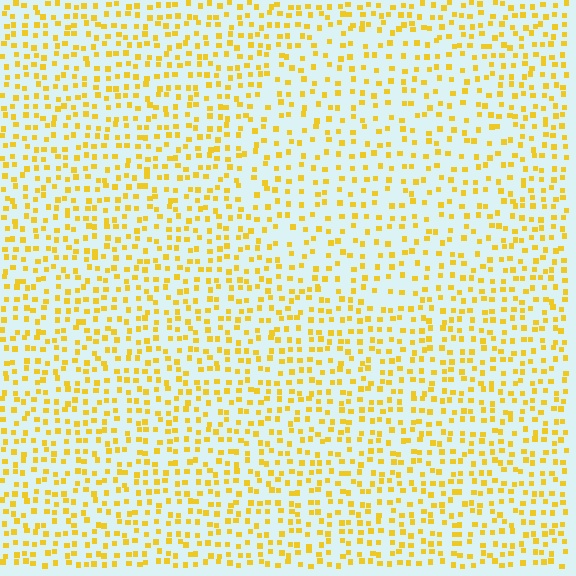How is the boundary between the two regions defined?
The boundary is defined by a change in element density (approximately 1.5x ratio). All elements are the same color, size, and shape.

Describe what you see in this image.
The image contains small yellow elements arranged at two different densities. A circle-shaped region is visible where the elements are less densely packed than the surrounding area.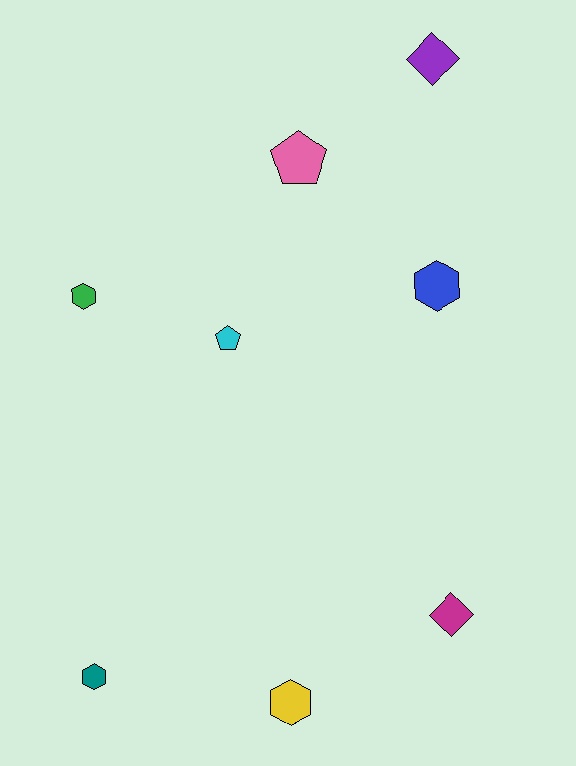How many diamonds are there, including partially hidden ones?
There are 2 diamonds.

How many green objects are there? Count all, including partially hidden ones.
There is 1 green object.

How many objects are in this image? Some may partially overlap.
There are 8 objects.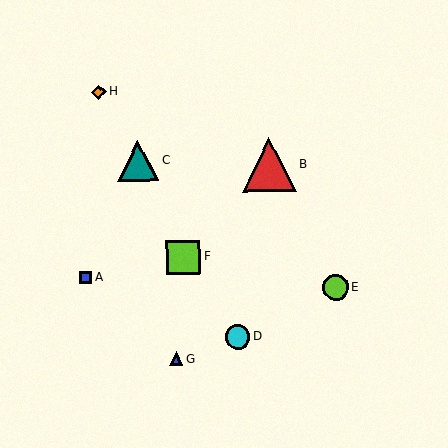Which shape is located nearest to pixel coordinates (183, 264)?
The lime square (labeled F) at (183, 257) is nearest to that location.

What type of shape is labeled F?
Shape F is a lime square.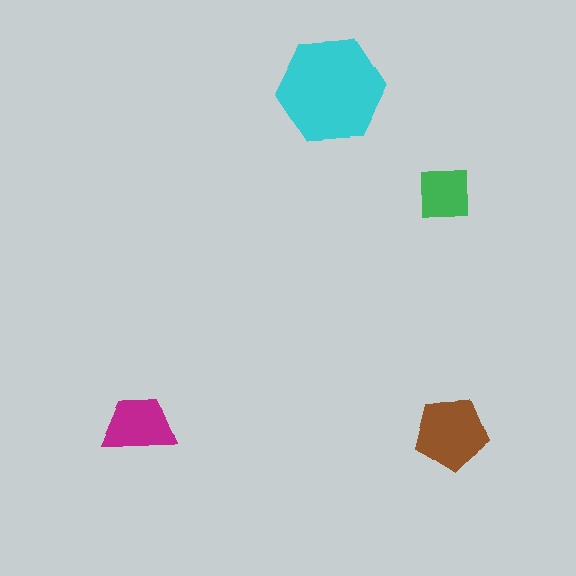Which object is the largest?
The cyan hexagon.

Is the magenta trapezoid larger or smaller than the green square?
Larger.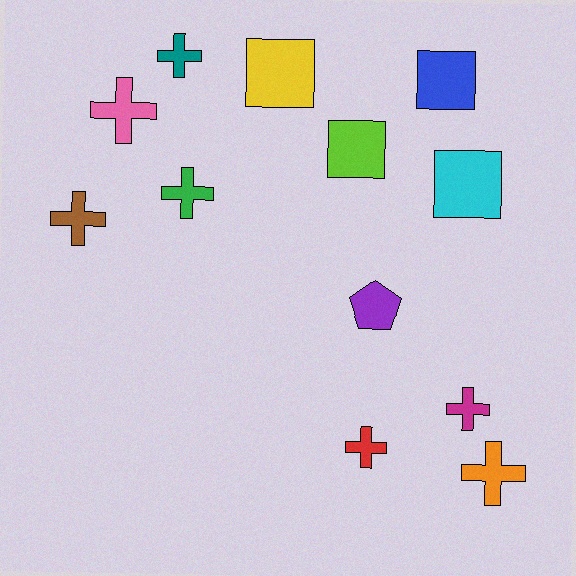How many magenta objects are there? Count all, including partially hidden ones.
There is 1 magenta object.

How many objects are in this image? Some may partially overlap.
There are 12 objects.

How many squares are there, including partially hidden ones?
There are 4 squares.